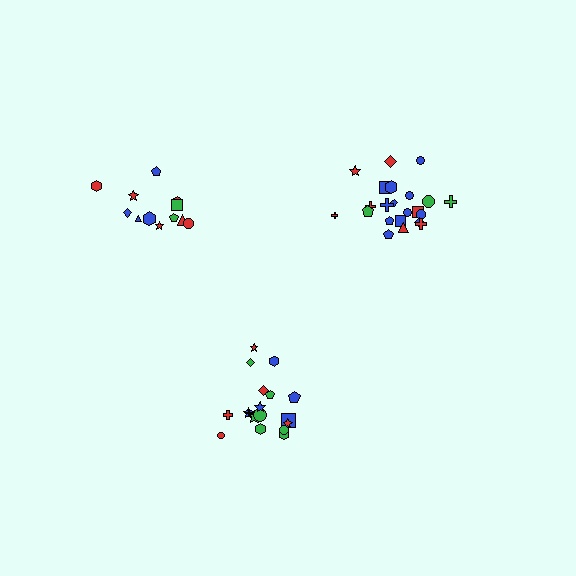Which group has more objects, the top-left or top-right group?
The top-right group.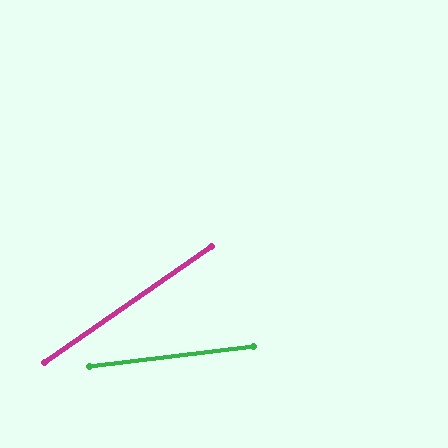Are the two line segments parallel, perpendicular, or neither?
Neither parallel nor perpendicular — they differ by about 28°.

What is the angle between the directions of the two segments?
Approximately 28 degrees.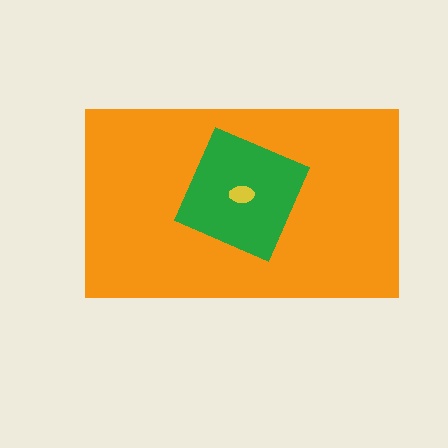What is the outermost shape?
The orange rectangle.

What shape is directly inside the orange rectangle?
The green square.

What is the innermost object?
The yellow ellipse.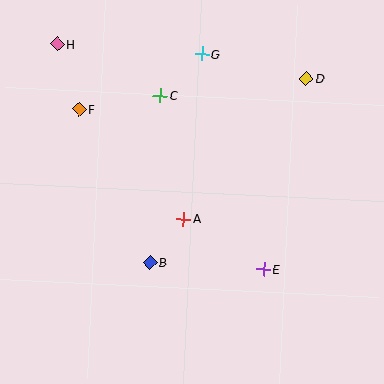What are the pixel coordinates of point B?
Point B is at (150, 262).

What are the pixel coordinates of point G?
Point G is at (202, 54).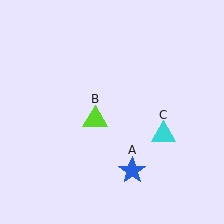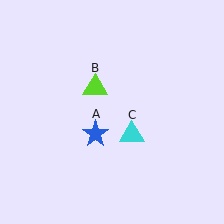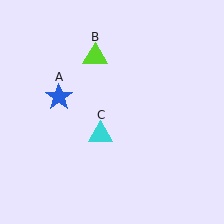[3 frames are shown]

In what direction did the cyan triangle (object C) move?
The cyan triangle (object C) moved left.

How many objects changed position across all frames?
3 objects changed position: blue star (object A), lime triangle (object B), cyan triangle (object C).